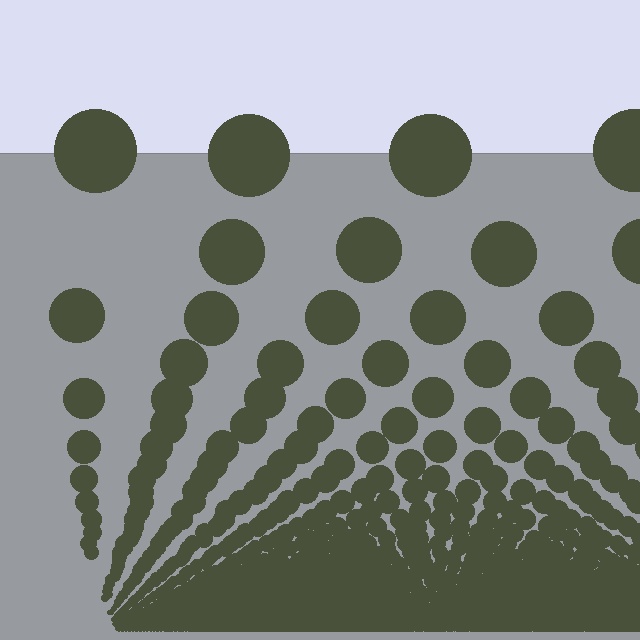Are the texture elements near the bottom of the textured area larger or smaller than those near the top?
Smaller. The gradient is inverted — elements near the bottom are smaller and denser.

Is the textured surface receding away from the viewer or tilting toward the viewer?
The surface appears to tilt toward the viewer. Texture elements get larger and sparser toward the top.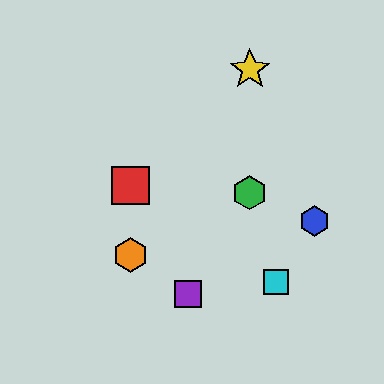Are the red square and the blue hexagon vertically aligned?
No, the red square is at x≈131 and the blue hexagon is at x≈314.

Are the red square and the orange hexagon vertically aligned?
Yes, both are at x≈131.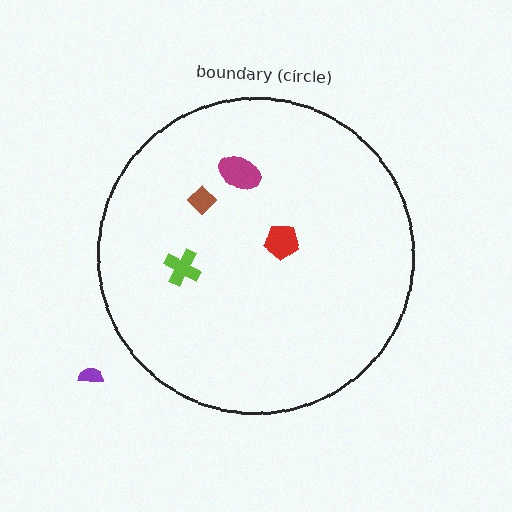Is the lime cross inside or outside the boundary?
Inside.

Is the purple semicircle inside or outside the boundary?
Outside.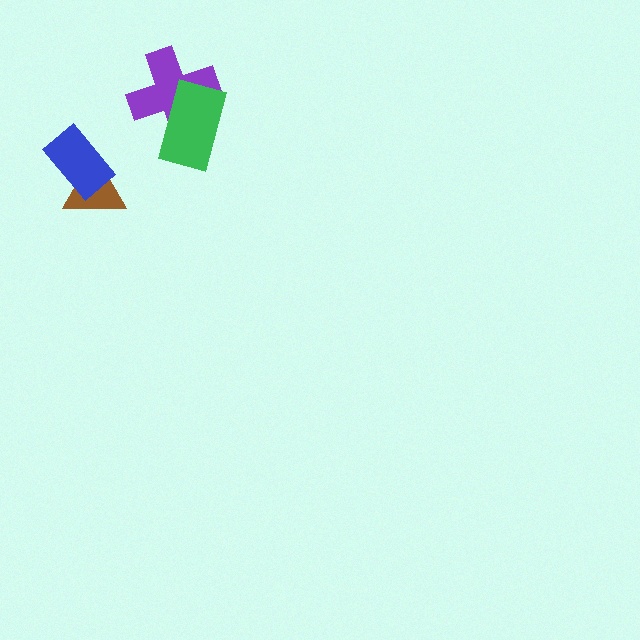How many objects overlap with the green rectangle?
1 object overlaps with the green rectangle.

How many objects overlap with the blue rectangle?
1 object overlaps with the blue rectangle.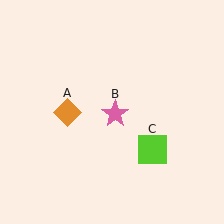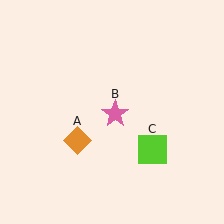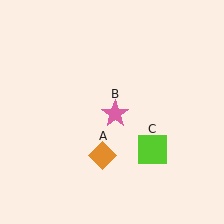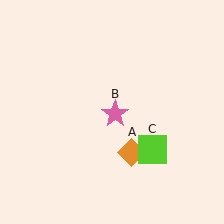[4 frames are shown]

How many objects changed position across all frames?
1 object changed position: orange diamond (object A).